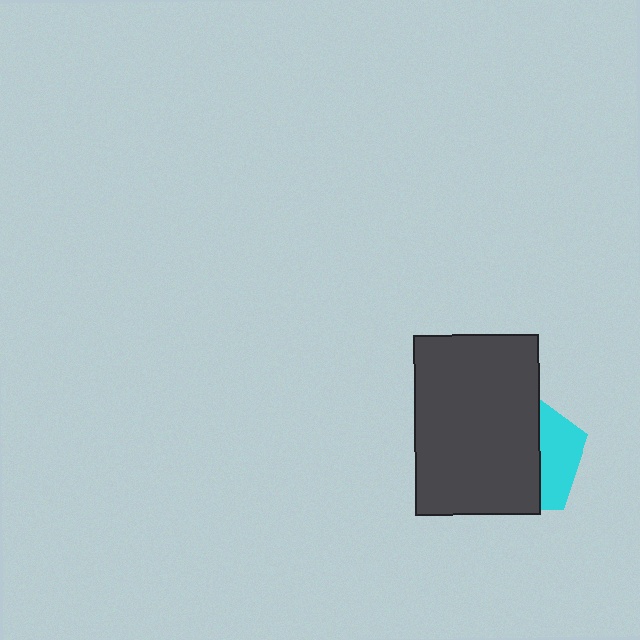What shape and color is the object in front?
The object in front is a dark gray rectangle.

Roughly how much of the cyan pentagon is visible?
A small part of it is visible (roughly 32%).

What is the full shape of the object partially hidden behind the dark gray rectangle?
The partially hidden object is a cyan pentagon.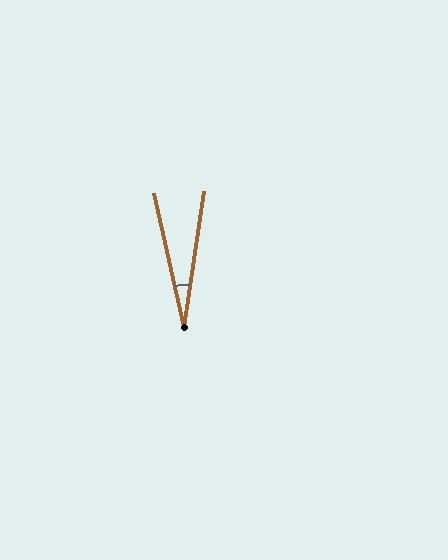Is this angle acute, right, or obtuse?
It is acute.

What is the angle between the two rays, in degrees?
Approximately 21 degrees.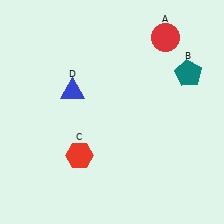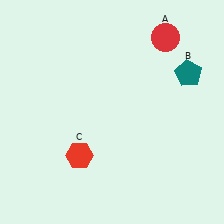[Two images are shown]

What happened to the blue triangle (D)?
The blue triangle (D) was removed in Image 2. It was in the top-left area of Image 1.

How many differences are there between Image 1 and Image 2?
There is 1 difference between the two images.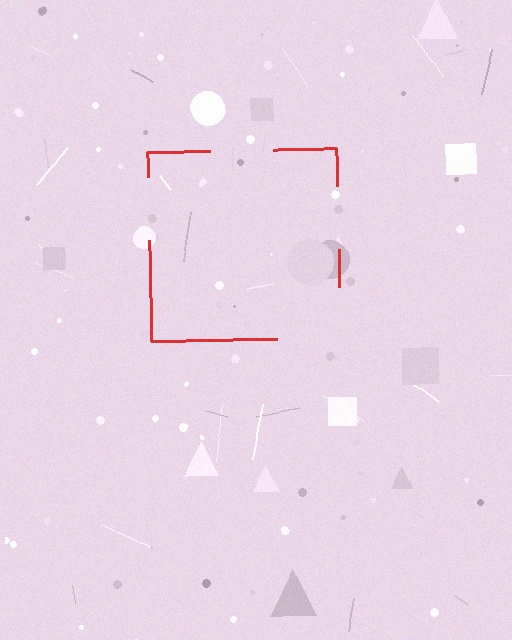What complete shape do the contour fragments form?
The contour fragments form a square.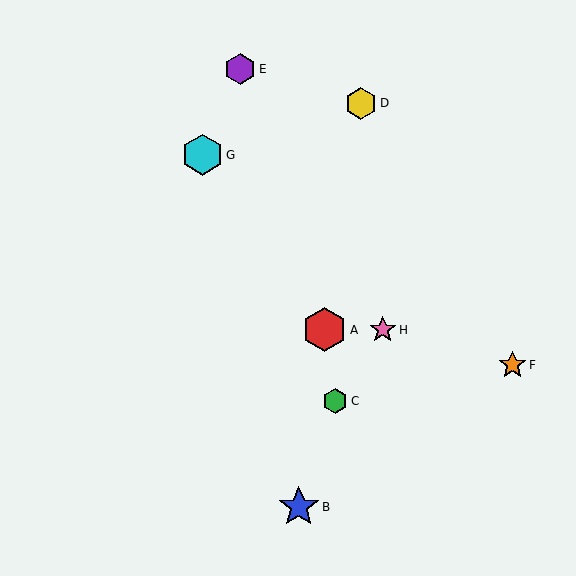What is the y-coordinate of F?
Object F is at y≈365.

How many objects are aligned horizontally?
2 objects (A, H) are aligned horizontally.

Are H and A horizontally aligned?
Yes, both are at y≈330.